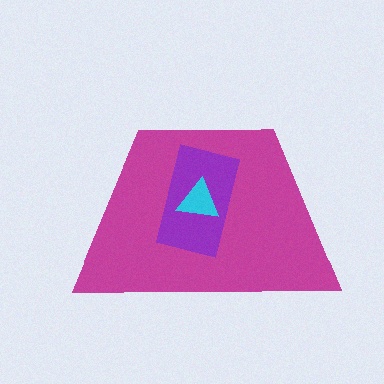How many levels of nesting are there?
3.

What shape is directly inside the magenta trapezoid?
The purple rectangle.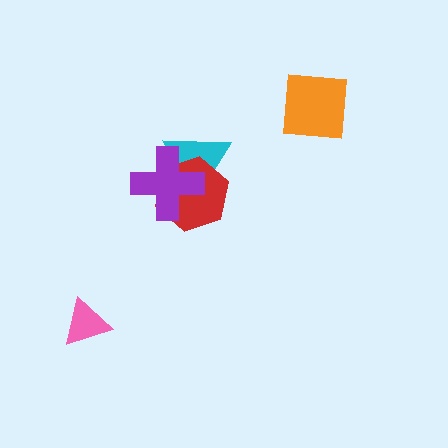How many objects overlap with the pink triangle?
0 objects overlap with the pink triangle.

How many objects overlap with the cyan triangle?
2 objects overlap with the cyan triangle.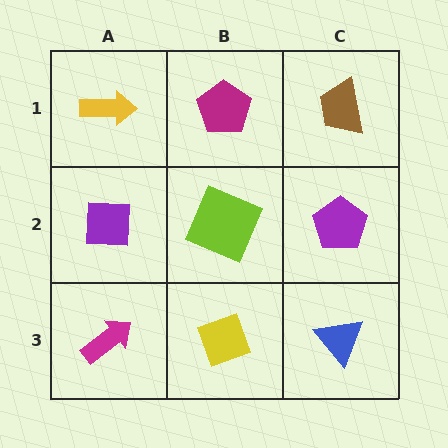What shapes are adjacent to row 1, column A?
A purple square (row 2, column A), a magenta pentagon (row 1, column B).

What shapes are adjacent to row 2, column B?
A magenta pentagon (row 1, column B), a yellow diamond (row 3, column B), a purple square (row 2, column A), a purple pentagon (row 2, column C).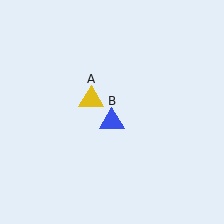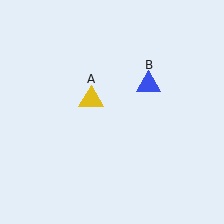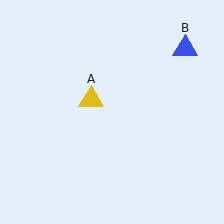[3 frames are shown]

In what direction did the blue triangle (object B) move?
The blue triangle (object B) moved up and to the right.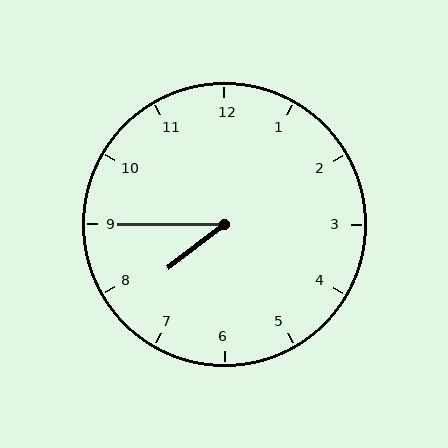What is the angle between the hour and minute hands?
Approximately 38 degrees.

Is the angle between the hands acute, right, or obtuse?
It is acute.